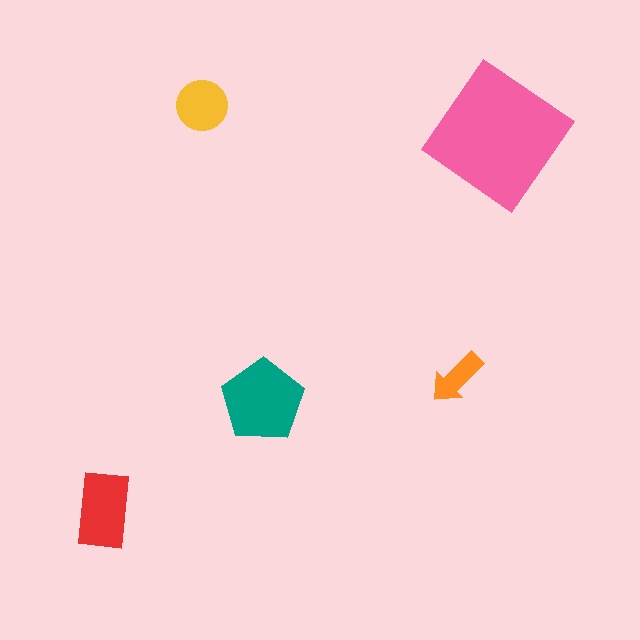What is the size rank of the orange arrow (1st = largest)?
5th.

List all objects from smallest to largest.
The orange arrow, the yellow circle, the red rectangle, the teal pentagon, the pink diamond.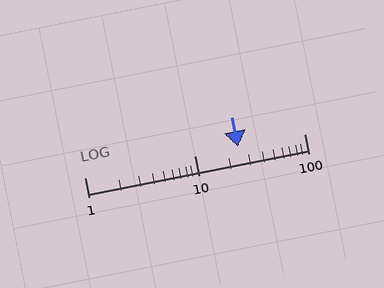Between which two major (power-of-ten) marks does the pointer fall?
The pointer is between 10 and 100.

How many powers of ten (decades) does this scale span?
The scale spans 2 decades, from 1 to 100.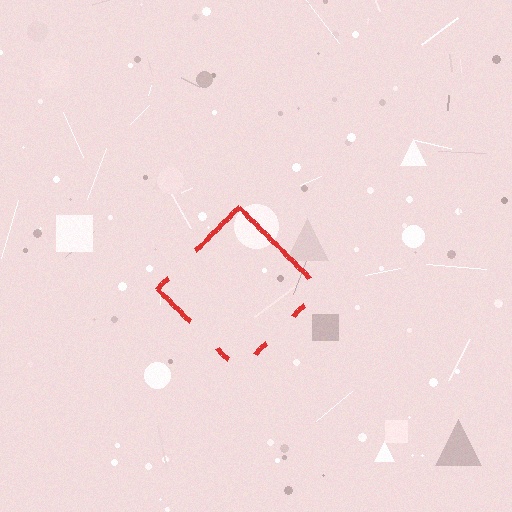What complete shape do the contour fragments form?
The contour fragments form a diamond.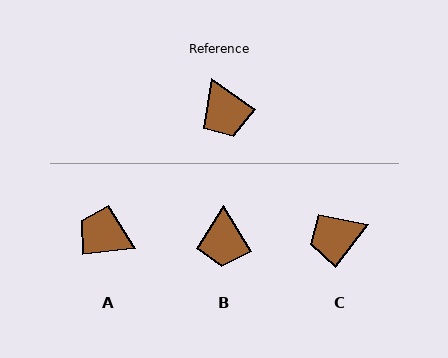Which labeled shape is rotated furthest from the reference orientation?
A, about 138 degrees away.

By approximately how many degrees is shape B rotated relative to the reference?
Approximately 23 degrees clockwise.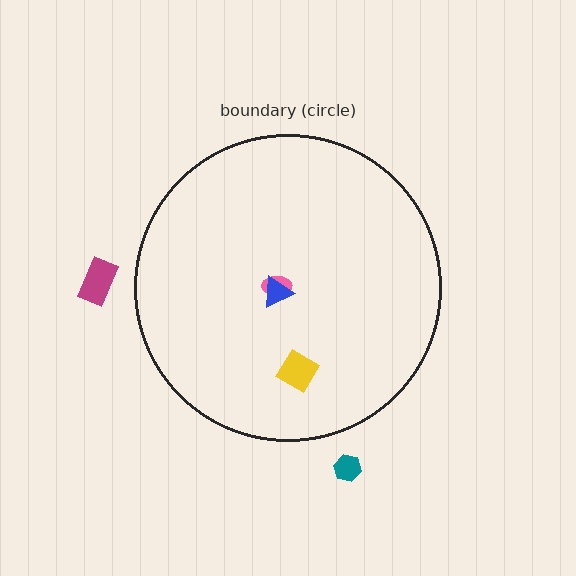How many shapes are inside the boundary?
3 inside, 2 outside.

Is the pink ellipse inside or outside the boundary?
Inside.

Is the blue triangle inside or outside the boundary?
Inside.